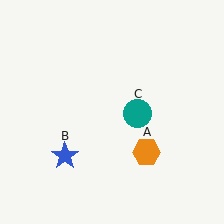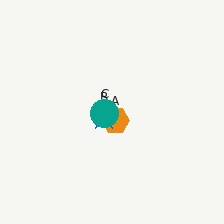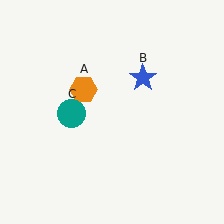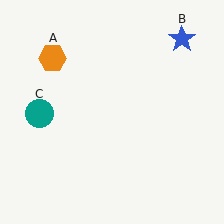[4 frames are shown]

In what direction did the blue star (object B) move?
The blue star (object B) moved up and to the right.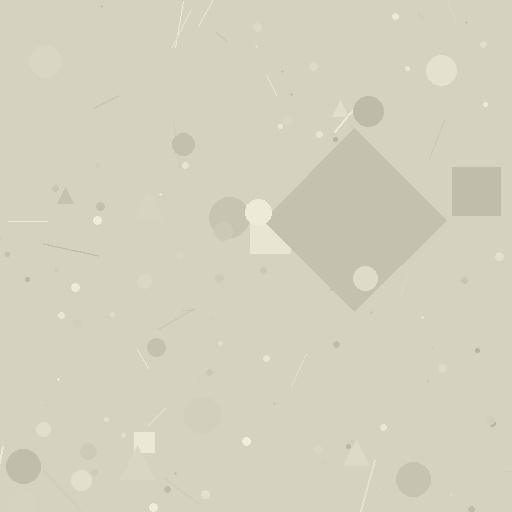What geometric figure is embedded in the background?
A diamond is embedded in the background.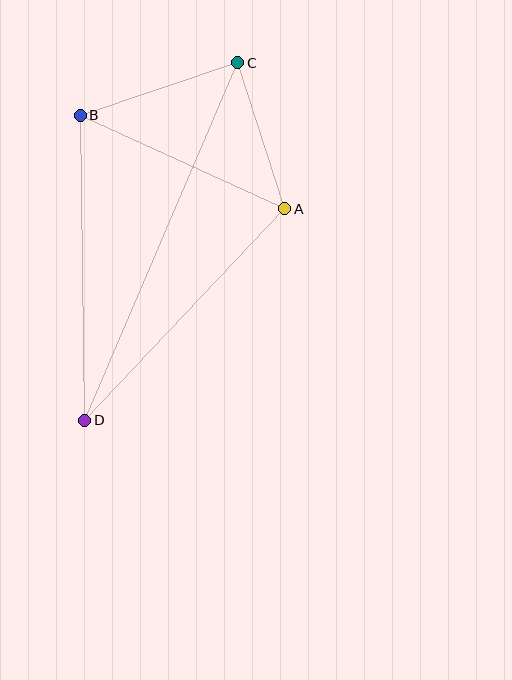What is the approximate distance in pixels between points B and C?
The distance between B and C is approximately 166 pixels.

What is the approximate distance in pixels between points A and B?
The distance between A and B is approximately 225 pixels.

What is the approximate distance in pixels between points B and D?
The distance between B and D is approximately 305 pixels.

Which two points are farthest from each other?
Points C and D are farthest from each other.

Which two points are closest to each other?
Points A and C are closest to each other.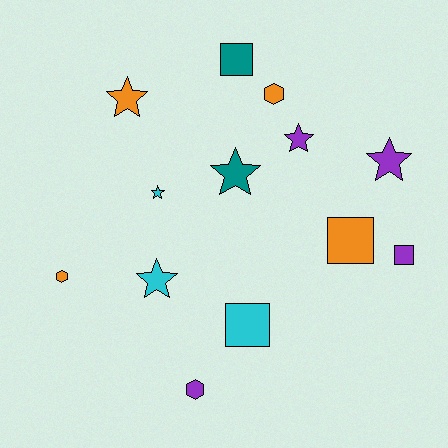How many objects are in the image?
There are 13 objects.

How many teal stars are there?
There is 1 teal star.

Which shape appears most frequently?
Star, with 6 objects.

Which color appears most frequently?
Purple, with 4 objects.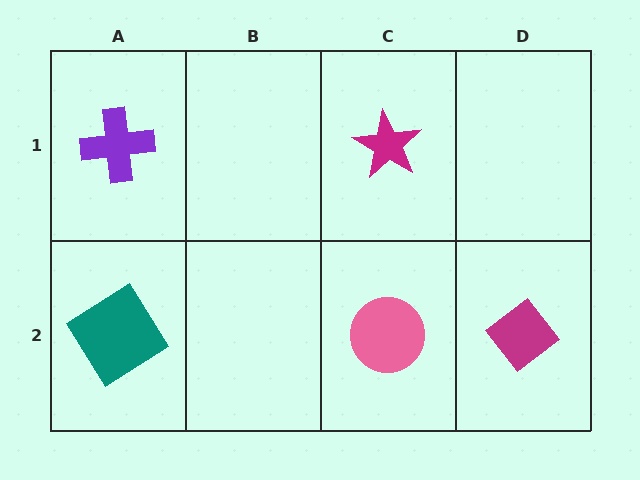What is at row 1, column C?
A magenta star.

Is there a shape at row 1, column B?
No, that cell is empty.